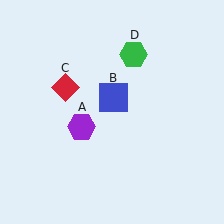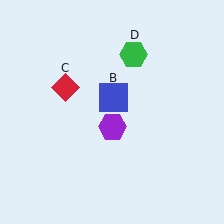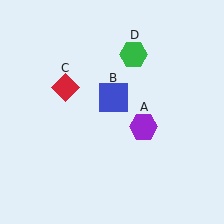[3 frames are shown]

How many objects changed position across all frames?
1 object changed position: purple hexagon (object A).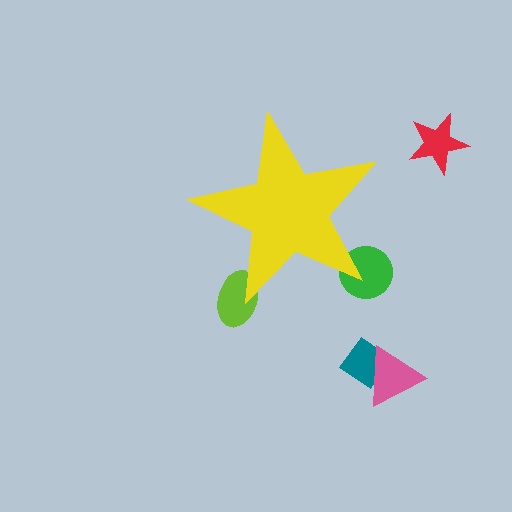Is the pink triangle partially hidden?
No, the pink triangle is fully visible.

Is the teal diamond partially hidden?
No, the teal diamond is fully visible.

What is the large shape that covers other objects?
A yellow star.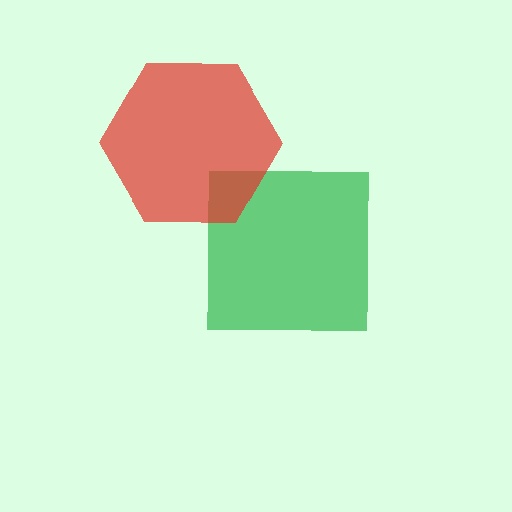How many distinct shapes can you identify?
There are 2 distinct shapes: a green square, a red hexagon.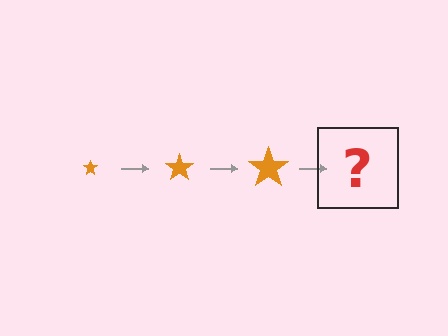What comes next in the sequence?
The next element should be an orange star, larger than the previous one.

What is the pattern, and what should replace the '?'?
The pattern is that the star gets progressively larger each step. The '?' should be an orange star, larger than the previous one.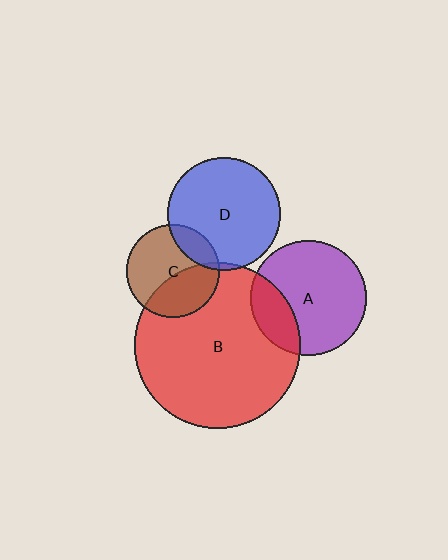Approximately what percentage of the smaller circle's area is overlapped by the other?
Approximately 20%.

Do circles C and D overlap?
Yes.